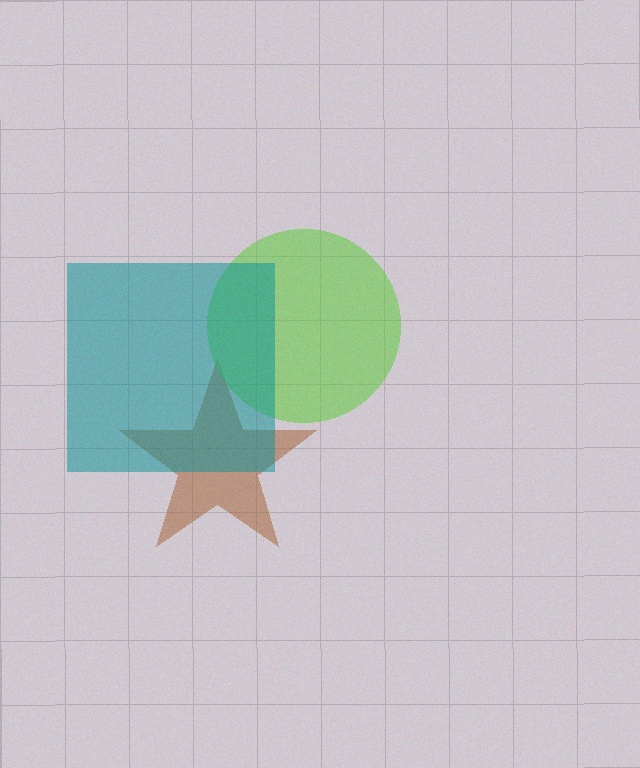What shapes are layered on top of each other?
The layered shapes are: a brown star, a lime circle, a teal square.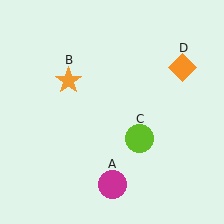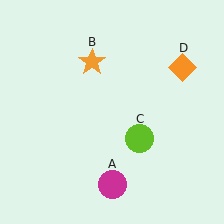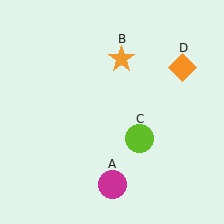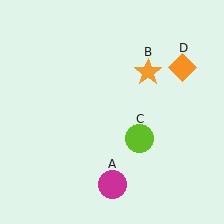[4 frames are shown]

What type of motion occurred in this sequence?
The orange star (object B) rotated clockwise around the center of the scene.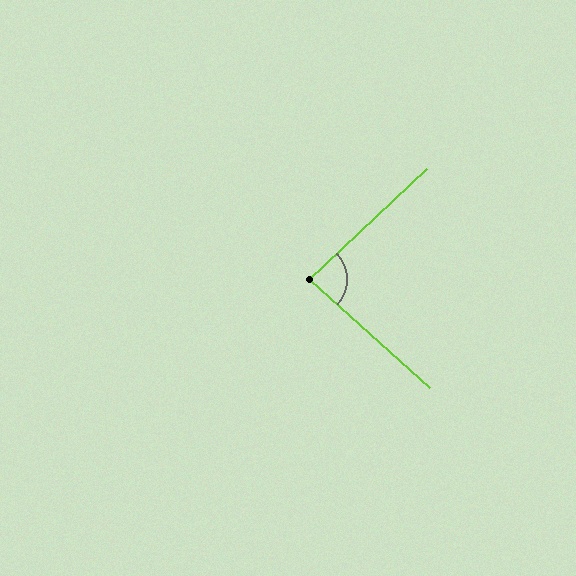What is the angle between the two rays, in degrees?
Approximately 85 degrees.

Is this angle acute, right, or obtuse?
It is approximately a right angle.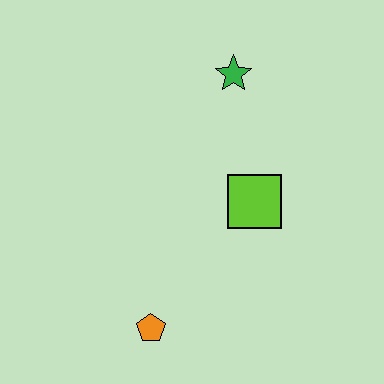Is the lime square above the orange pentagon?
Yes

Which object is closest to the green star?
The lime square is closest to the green star.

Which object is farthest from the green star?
The orange pentagon is farthest from the green star.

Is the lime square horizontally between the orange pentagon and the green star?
No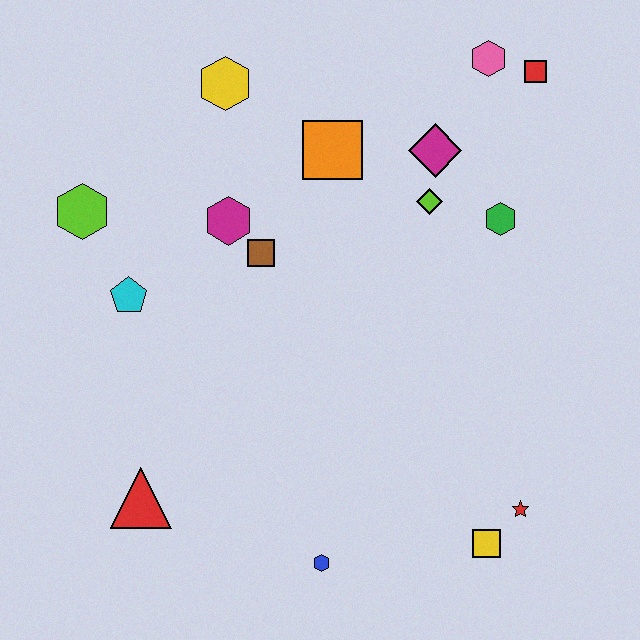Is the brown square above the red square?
No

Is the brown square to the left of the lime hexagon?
No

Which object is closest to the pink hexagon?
The red square is closest to the pink hexagon.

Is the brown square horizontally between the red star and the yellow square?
No